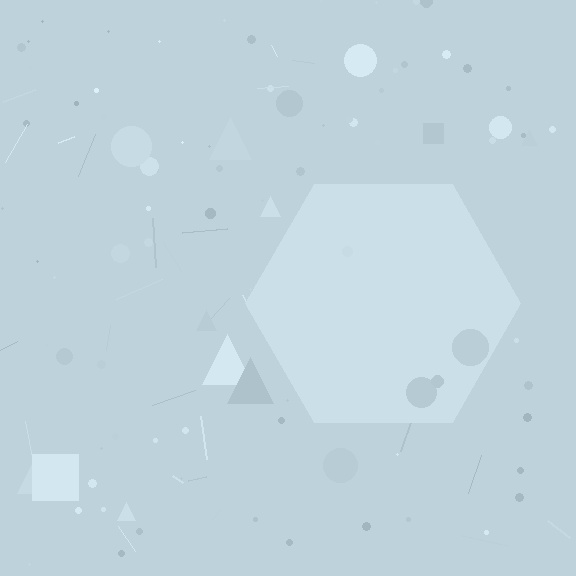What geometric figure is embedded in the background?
A hexagon is embedded in the background.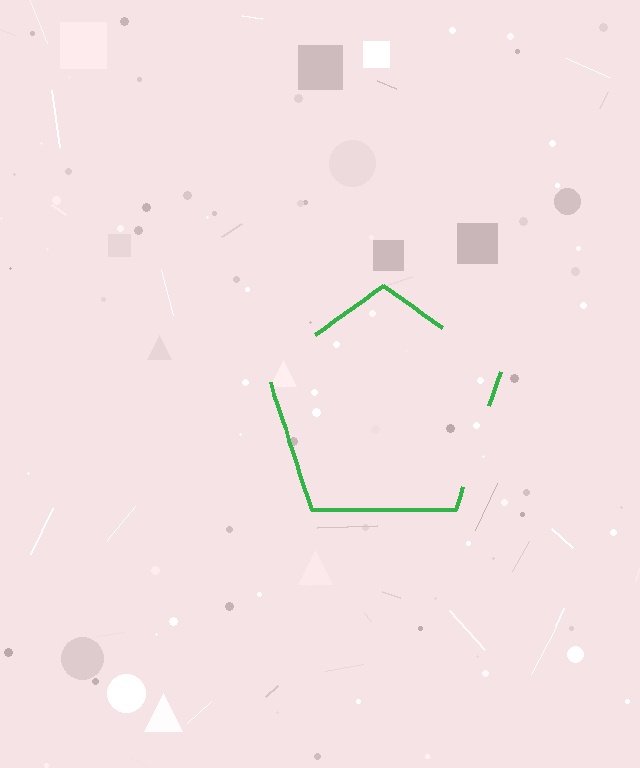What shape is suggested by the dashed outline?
The dashed outline suggests a pentagon.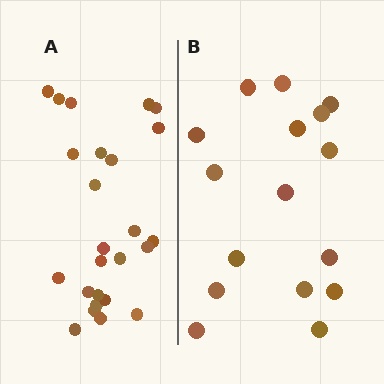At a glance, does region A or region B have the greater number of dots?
Region A (the left region) has more dots.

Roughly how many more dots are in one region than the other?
Region A has roughly 8 or so more dots than region B.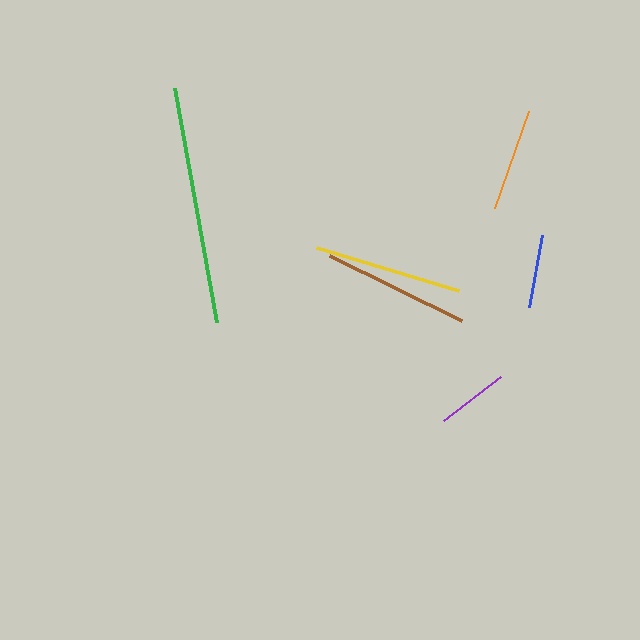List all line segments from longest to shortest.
From longest to shortest: green, yellow, brown, orange, blue, purple.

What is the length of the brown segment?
The brown segment is approximately 147 pixels long.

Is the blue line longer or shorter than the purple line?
The blue line is longer than the purple line.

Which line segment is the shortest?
The purple line is the shortest at approximately 71 pixels.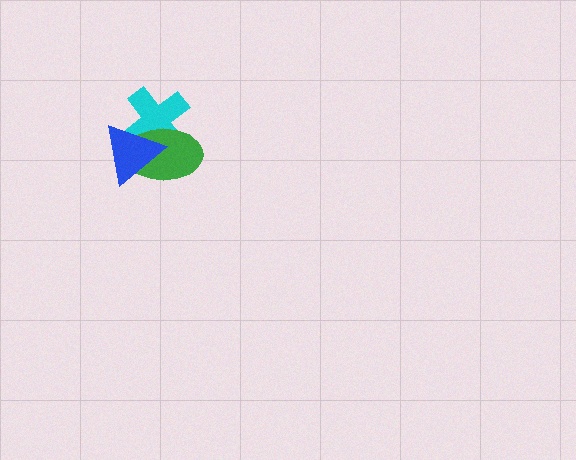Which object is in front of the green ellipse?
The blue triangle is in front of the green ellipse.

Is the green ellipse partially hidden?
Yes, it is partially covered by another shape.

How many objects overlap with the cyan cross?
2 objects overlap with the cyan cross.